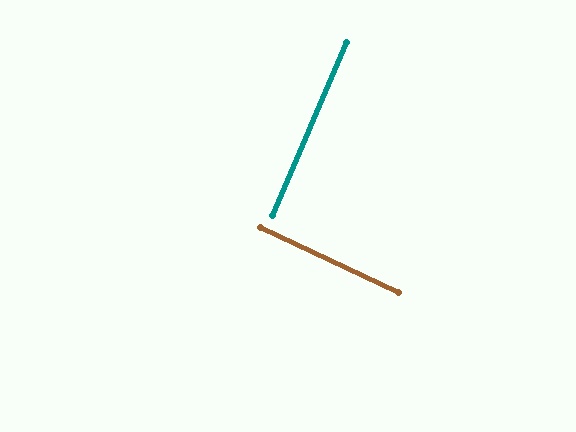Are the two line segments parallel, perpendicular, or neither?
Perpendicular — they meet at approximately 88°.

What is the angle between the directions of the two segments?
Approximately 88 degrees.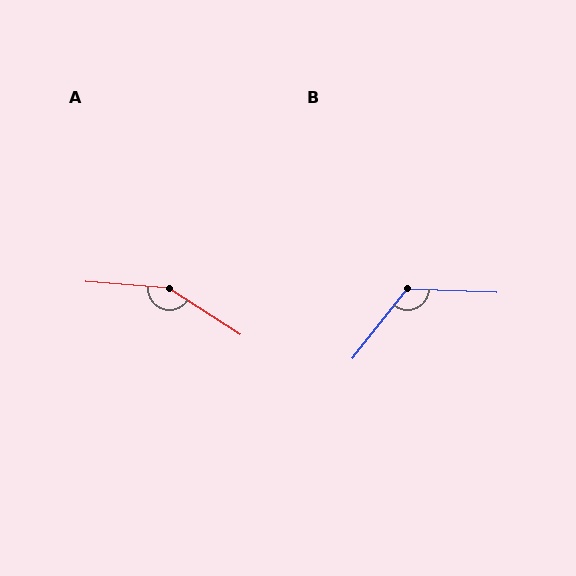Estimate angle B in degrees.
Approximately 126 degrees.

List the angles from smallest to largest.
B (126°), A (152°).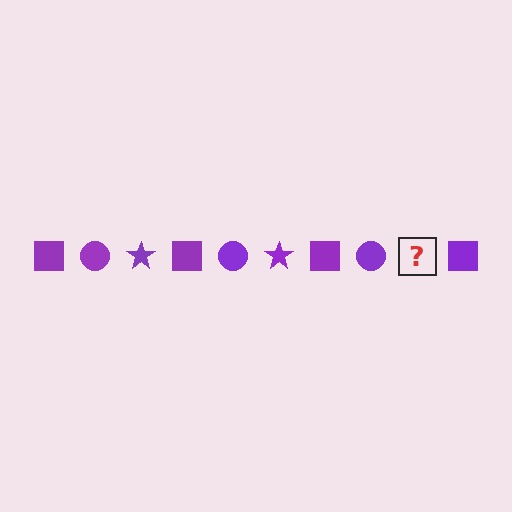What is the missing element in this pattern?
The missing element is a purple star.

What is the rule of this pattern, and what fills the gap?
The rule is that the pattern cycles through square, circle, star shapes in purple. The gap should be filled with a purple star.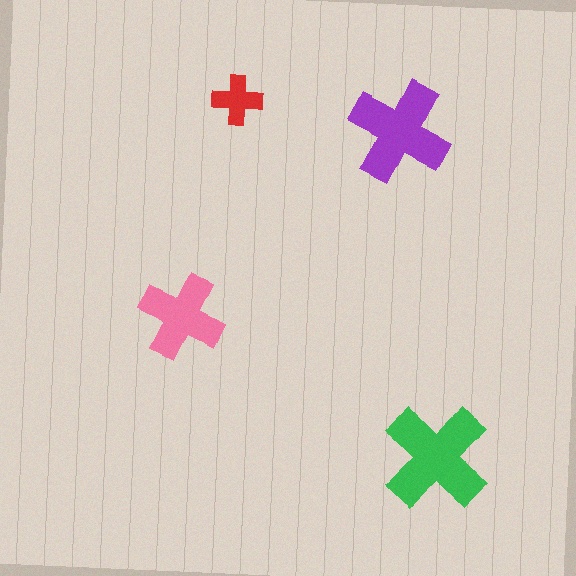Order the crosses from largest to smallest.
the green one, the purple one, the pink one, the red one.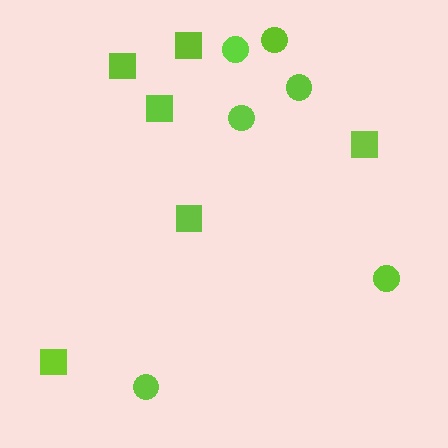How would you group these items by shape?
There are 2 groups: one group of circles (6) and one group of squares (6).